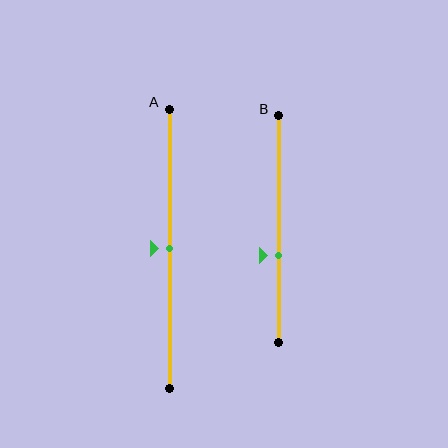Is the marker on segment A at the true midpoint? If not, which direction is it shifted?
Yes, the marker on segment A is at the true midpoint.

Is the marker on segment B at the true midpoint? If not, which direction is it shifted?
No, the marker on segment B is shifted downward by about 12% of the segment length.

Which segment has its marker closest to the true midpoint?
Segment A has its marker closest to the true midpoint.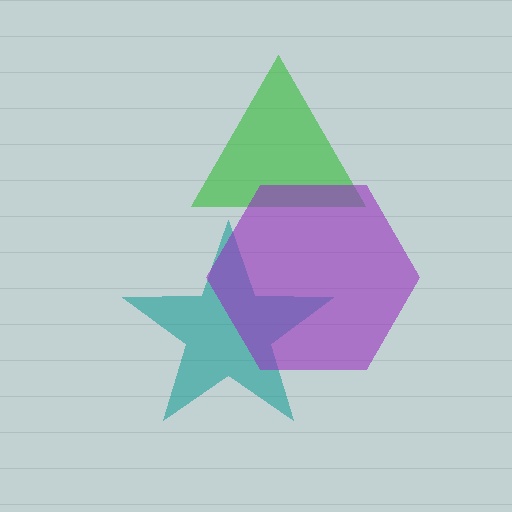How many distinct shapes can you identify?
There are 3 distinct shapes: a teal star, a green triangle, a purple hexagon.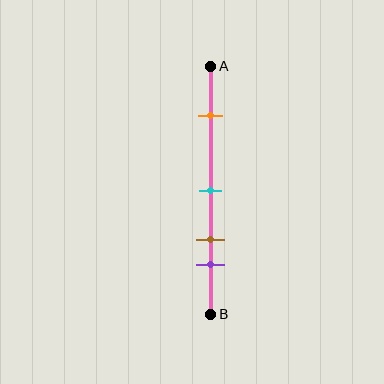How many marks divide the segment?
There are 4 marks dividing the segment.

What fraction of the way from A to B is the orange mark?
The orange mark is approximately 20% (0.2) of the way from A to B.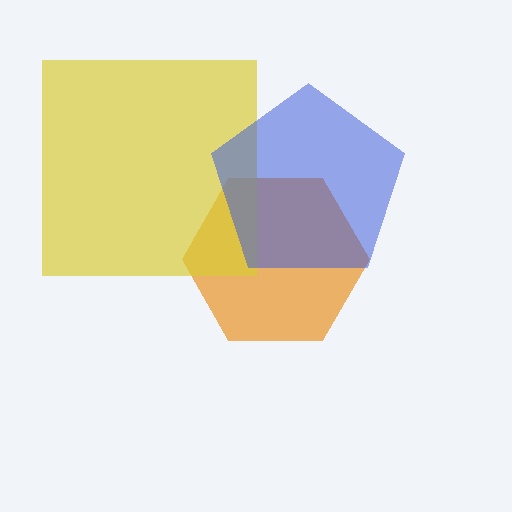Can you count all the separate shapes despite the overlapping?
Yes, there are 3 separate shapes.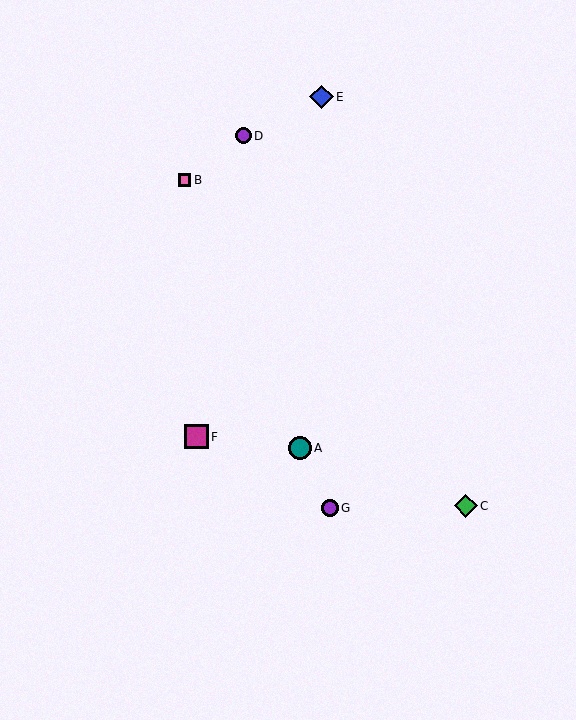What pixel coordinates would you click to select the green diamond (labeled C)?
Click at (466, 506) to select the green diamond C.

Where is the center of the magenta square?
The center of the magenta square is at (196, 437).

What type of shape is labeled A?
Shape A is a teal circle.